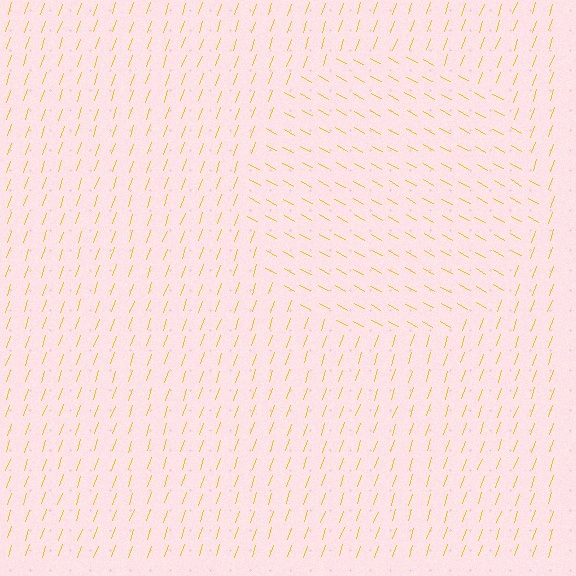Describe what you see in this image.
The image is filled with small yellow line segments. A circle region in the image has lines oriented differently from the surrounding lines, creating a visible texture boundary.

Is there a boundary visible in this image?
Yes, there is a texture boundary formed by a change in line orientation.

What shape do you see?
I see a circle.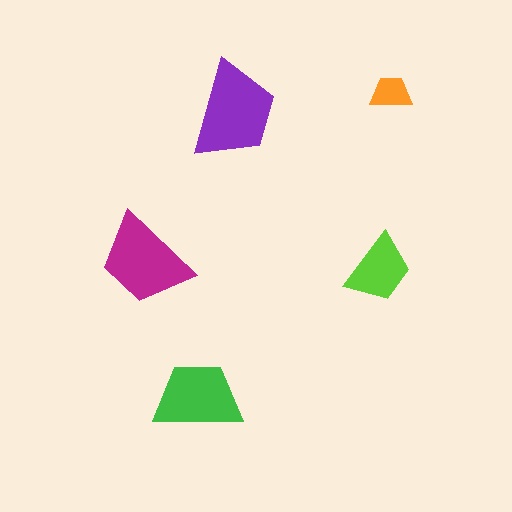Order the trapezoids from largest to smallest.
the purple one, the magenta one, the green one, the lime one, the orange one.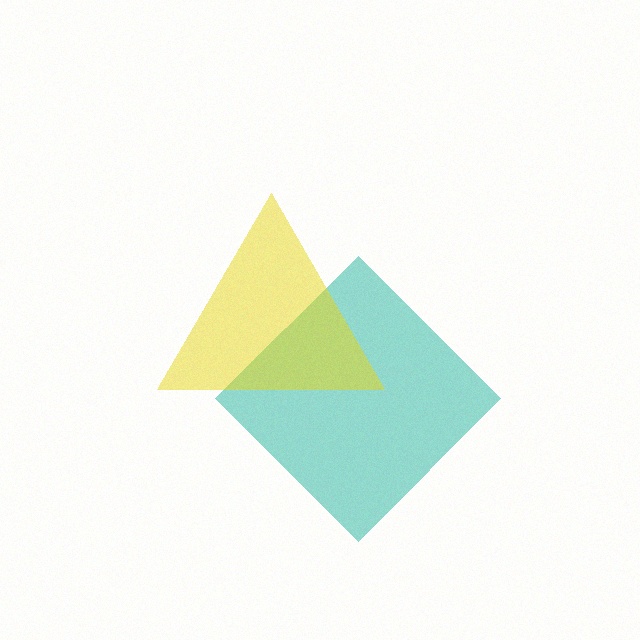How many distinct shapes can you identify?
There are 2 distinct shapes: a teal diamond, a yellow triangle.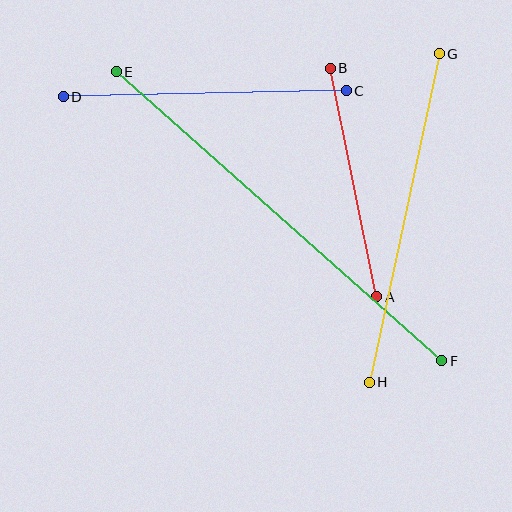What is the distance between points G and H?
The distance is approximately 336 pixels.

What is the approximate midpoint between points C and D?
The midpoint is at approximately (205, 94) pixels.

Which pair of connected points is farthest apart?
Points E and F are farthest apart.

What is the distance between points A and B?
The distance is approximately 233 pixels.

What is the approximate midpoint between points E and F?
The midpoint is at approximately (279, 216) pixels.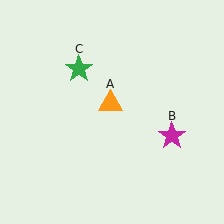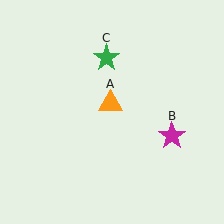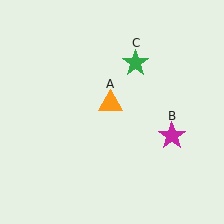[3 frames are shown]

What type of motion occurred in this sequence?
The green star (object C) rotated clockwise around the center of the scene.